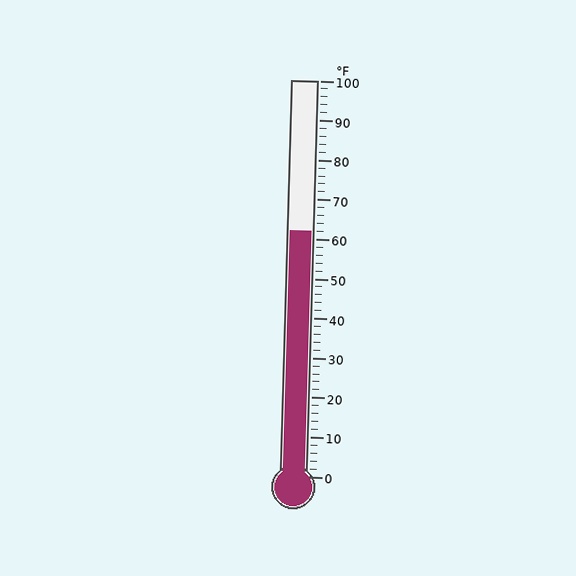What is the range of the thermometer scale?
The thermometer scale ranges from 0°F to 100°F.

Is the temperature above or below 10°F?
The temperature is above 10°F.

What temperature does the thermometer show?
The thermometer shows approximately 62°F.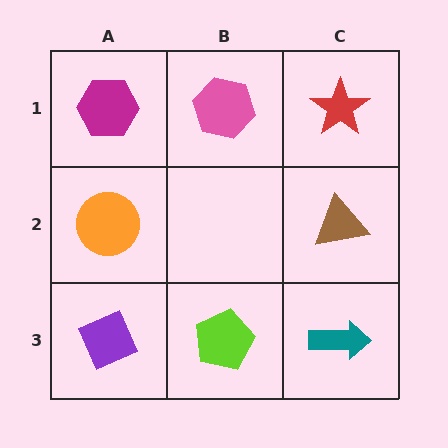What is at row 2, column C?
A brown triangle.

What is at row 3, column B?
A lime pentagon.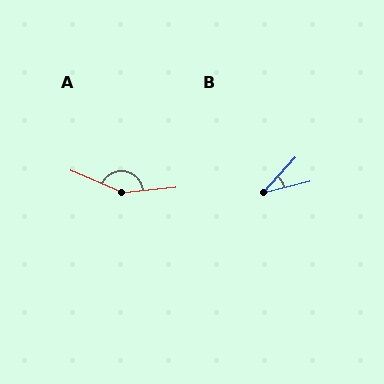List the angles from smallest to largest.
B (34°), A (151°).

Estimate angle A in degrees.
Approximately 151 degrees.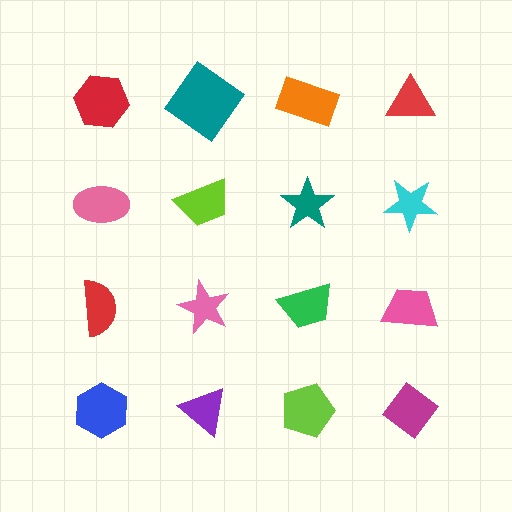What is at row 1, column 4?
A red triangle.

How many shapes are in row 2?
4 shapes.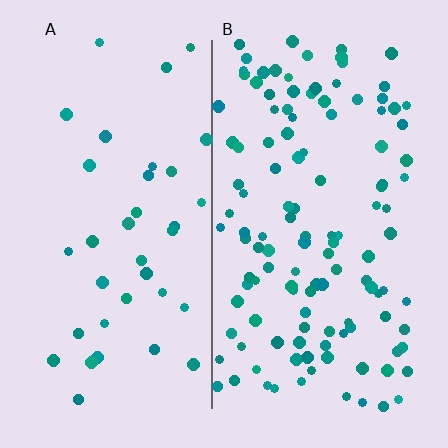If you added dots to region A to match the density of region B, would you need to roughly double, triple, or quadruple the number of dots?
Approximately triple.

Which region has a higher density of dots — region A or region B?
B (the right).